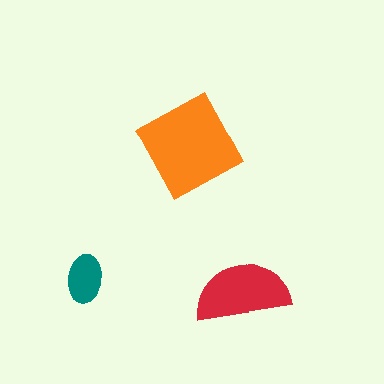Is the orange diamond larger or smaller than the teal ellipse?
Larger.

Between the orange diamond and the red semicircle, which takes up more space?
The orange diamond.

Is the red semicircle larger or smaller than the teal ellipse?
Larger.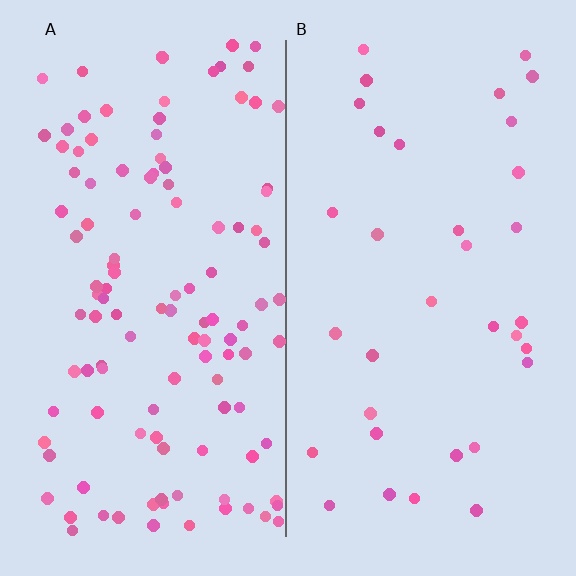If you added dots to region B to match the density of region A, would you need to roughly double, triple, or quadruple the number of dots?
Approximately triple.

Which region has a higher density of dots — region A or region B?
A (the left).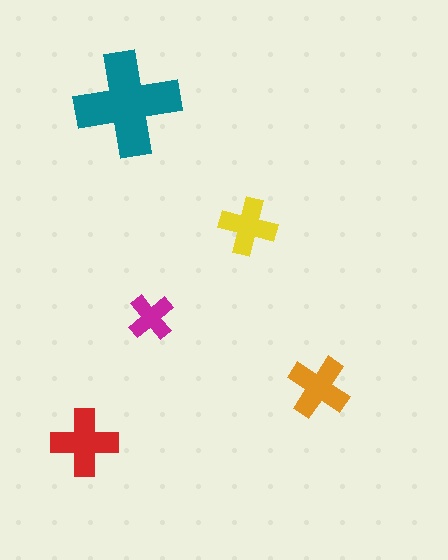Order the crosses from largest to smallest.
the teal one, the red one, the orange one, the yellow one, the magenta one.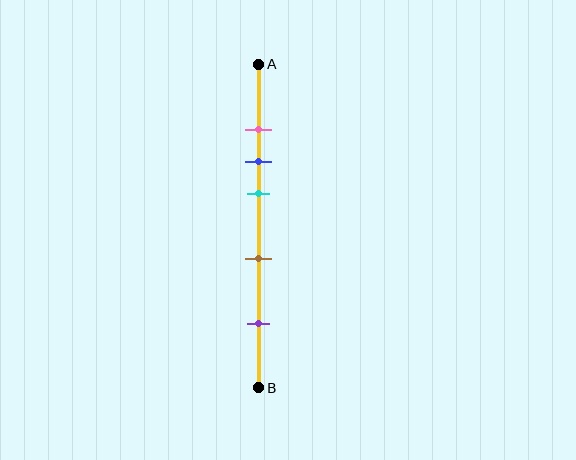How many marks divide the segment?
There are 5 marks dividing the segment.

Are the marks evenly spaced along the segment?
No, the marks are not evenly spaced.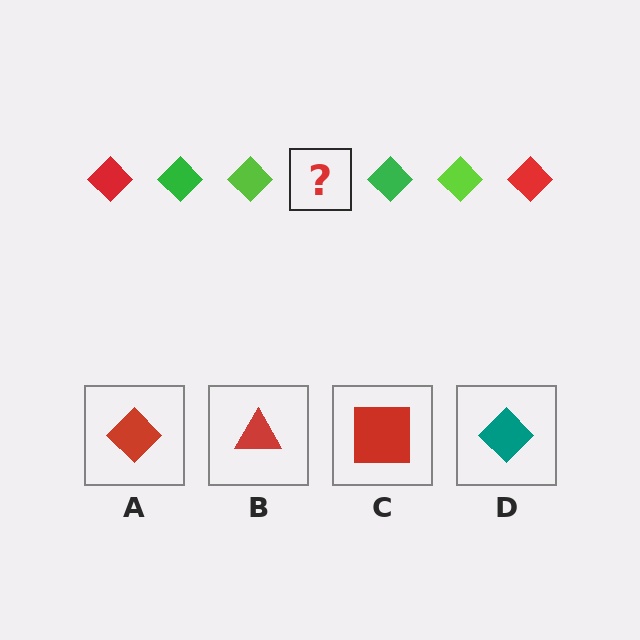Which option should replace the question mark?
Option A.